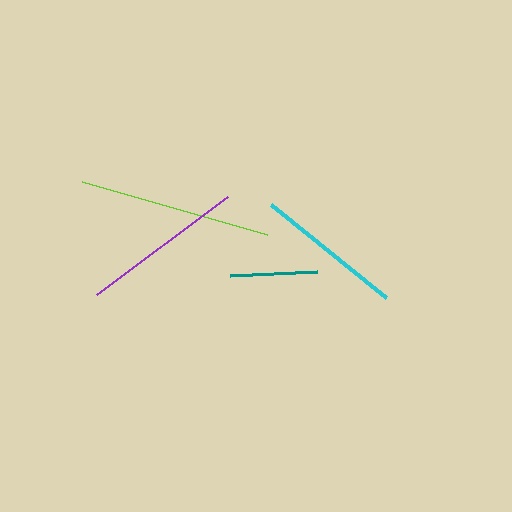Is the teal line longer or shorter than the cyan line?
The cyan line is longer than the teal line.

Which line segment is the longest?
The lime line is the longest at approximately 193 pixels.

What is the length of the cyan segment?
The cyan segment is approximately 148 pixels long.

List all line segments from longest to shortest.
From longest to shortest: lime, purple, cyan, teal.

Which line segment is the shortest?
The teal line is the shortest at approximately 88 pixels.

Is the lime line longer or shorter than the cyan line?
The lime line is longer than the cyan line.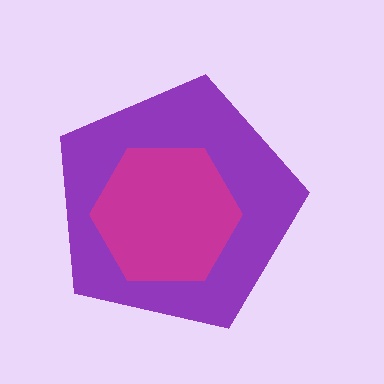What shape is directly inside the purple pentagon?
The magenta hexagon.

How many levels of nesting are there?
2.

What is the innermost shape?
The magenta hexagon.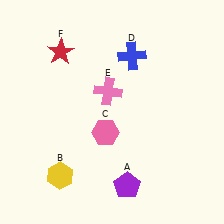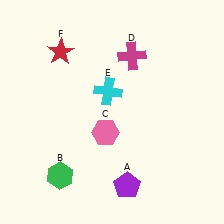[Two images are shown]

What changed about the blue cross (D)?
In Image 1, D is blue. In Image 2, it changed to magenta.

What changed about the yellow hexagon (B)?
In Image 1, B is yellow. In Image 2, it changed to green.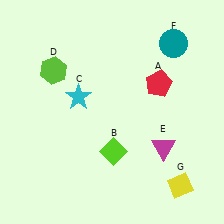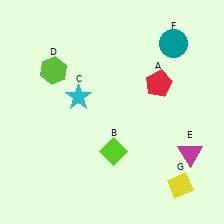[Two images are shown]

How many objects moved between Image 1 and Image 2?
1 object moved between the two images.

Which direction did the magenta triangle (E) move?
The magenta triangle (E) moved right.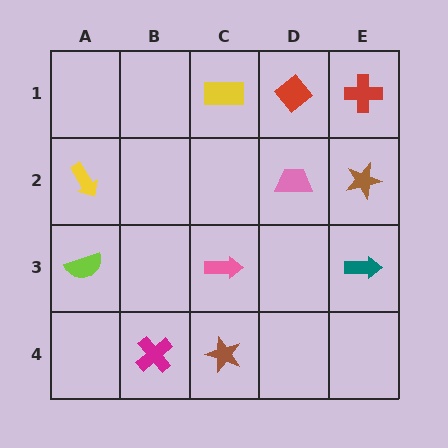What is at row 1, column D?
A red diamond.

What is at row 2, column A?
A yellow arrow.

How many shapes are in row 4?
2 shapes.